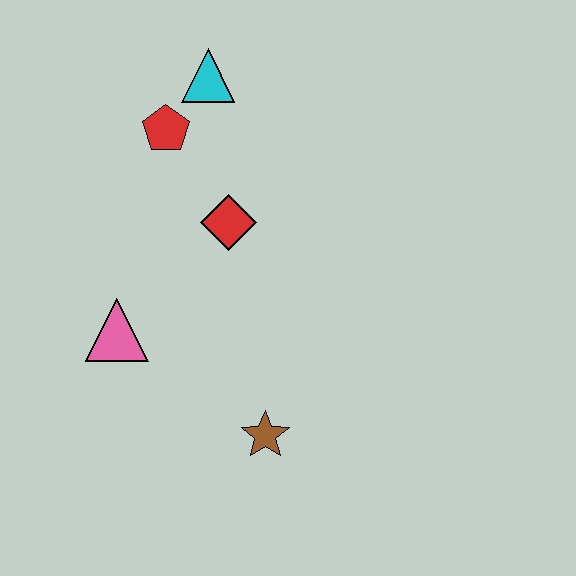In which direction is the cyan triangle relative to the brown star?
The cyan triangle is above the brown star.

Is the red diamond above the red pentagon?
No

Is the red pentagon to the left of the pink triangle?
No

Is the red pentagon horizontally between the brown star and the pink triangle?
Yes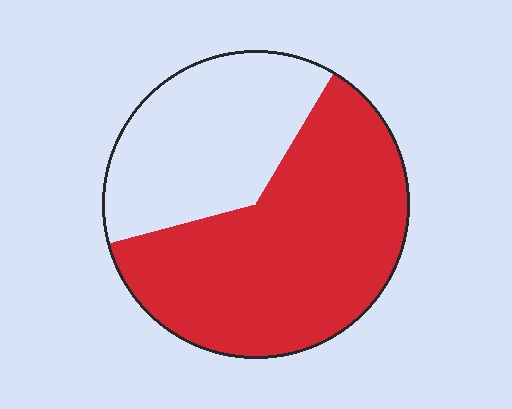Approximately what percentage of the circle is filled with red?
Approximately 60%.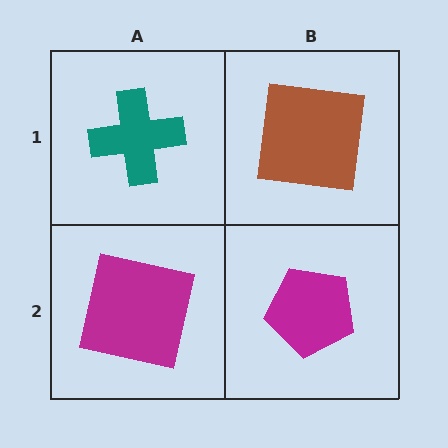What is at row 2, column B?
A magenta pentagon.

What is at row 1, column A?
A teal cross.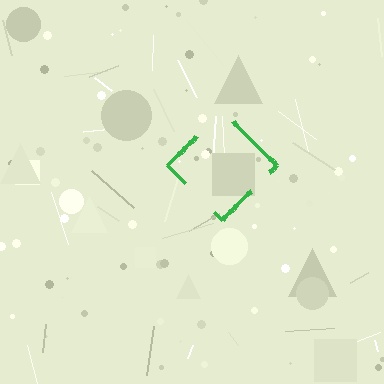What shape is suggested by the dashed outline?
The dashed outline suggests a diamond.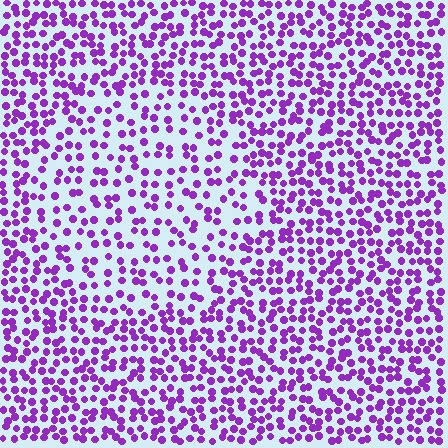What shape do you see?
I see a circle.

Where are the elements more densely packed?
The elements are more densely packed outside the circle boundary.